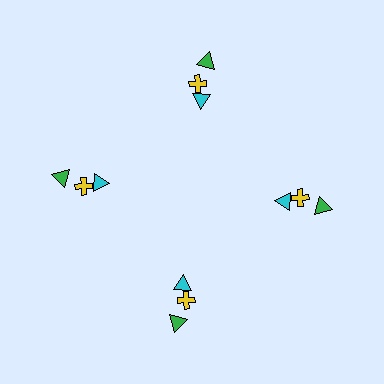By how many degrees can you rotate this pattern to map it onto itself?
The pattern maps onto itself every 90 degrees of rotation.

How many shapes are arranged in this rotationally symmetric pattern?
There are 12 shapes, arranged in 4 groups of 3.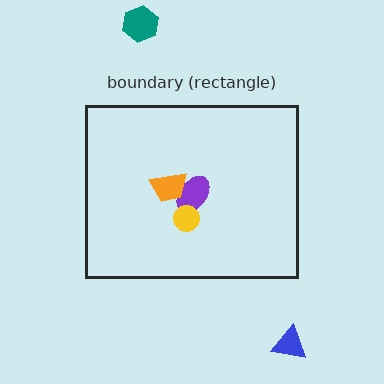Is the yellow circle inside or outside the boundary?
Inside.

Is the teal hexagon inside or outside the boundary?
Outside.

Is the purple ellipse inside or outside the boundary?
Inside.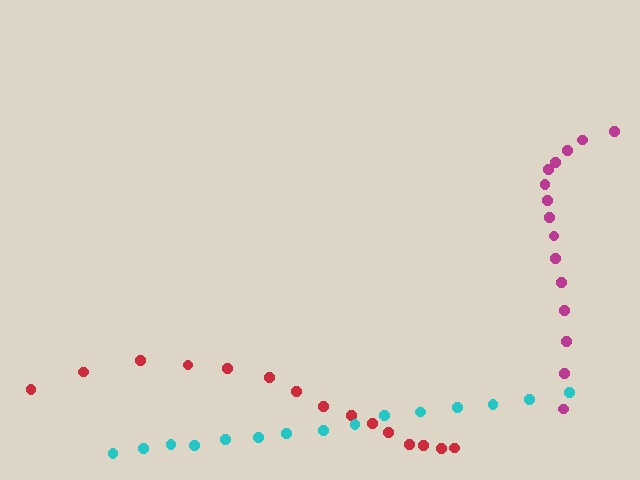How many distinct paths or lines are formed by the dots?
There are 3 distinct paths.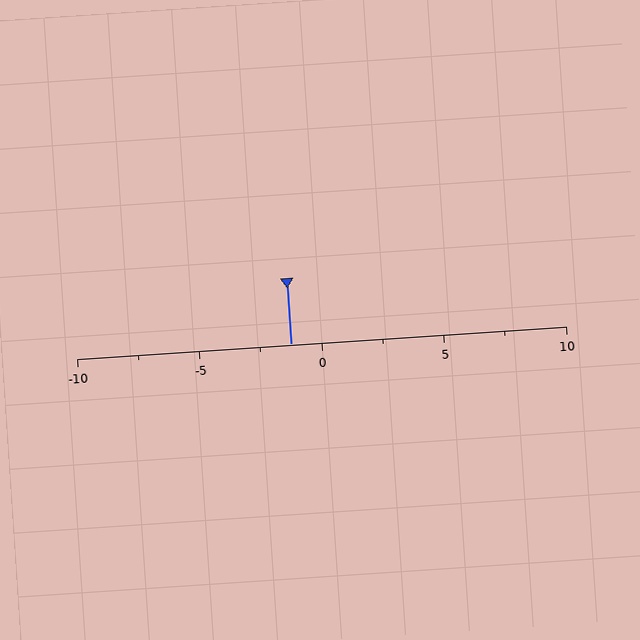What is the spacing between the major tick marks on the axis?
The major ticks are spaced 5 apart.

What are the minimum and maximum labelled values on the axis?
The axis runs from -10 to 10.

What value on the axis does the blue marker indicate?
The marker indicates approximately -1.2.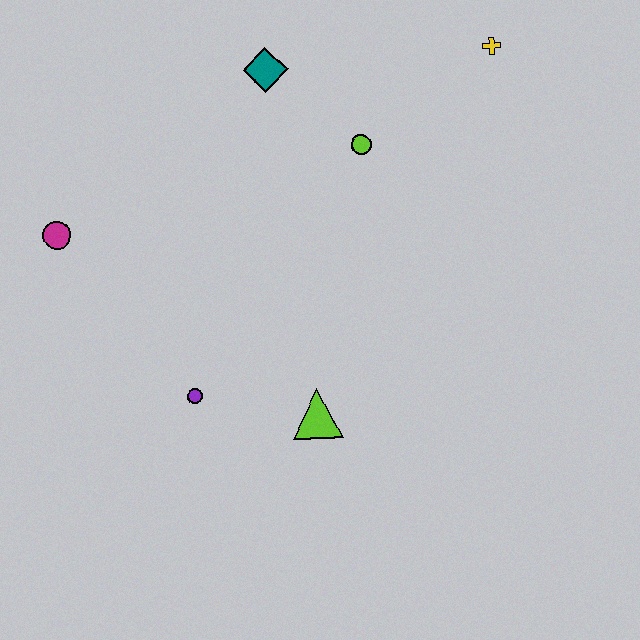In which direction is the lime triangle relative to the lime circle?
The lime triangle is below the lime circle.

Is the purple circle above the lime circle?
No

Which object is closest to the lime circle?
The teal diamond is closest to the lime circle.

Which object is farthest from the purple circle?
The yellow cross is farthest from the purple circle.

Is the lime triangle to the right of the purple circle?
Yes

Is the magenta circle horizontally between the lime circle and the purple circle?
No